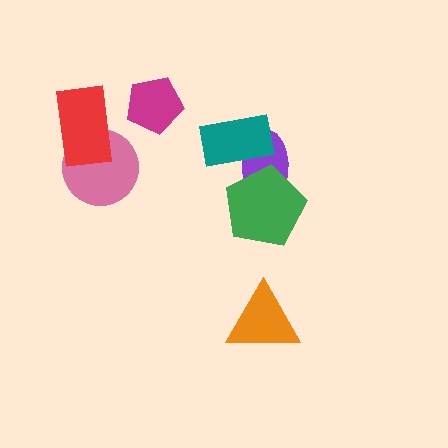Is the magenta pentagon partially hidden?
No, no other shape covers it.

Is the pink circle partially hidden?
Yes, it is partially covered by another shape.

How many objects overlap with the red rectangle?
1 object overlaps with the red rectangle.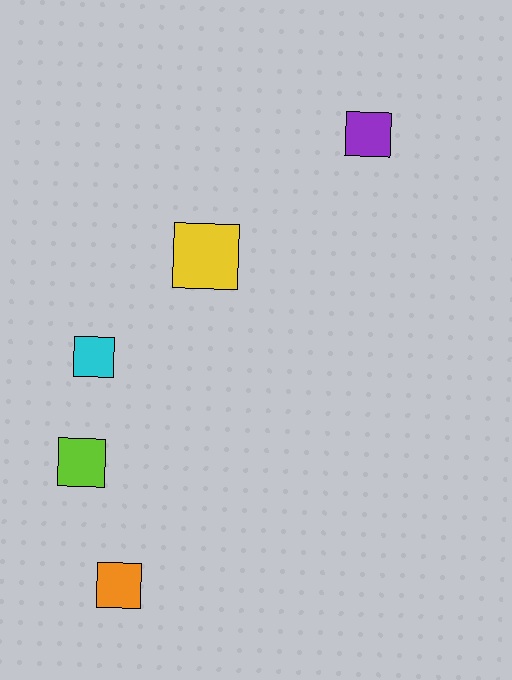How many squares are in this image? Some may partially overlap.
There are 5 squares.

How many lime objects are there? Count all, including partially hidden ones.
There is 1 lime object.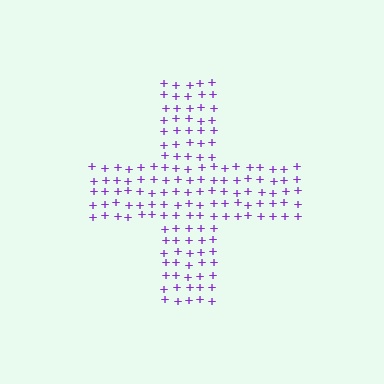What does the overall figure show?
The overall figure shows a cross.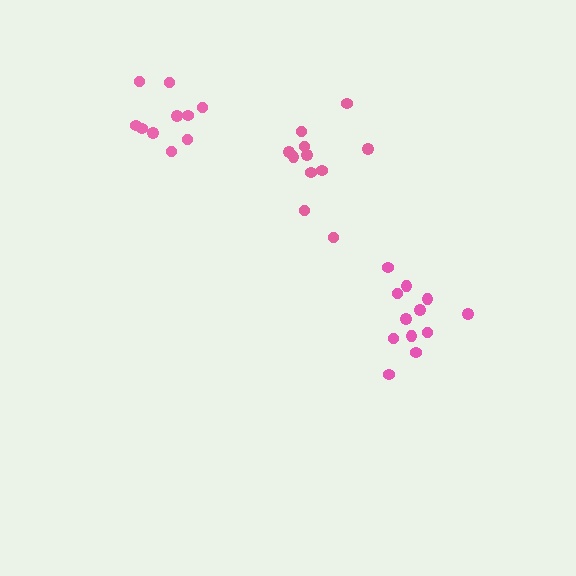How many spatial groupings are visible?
There are 3 spatial groupings.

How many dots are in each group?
Group 1: 11 dots, Group 2: 10 dots, Group 3: 12 dots (33 total).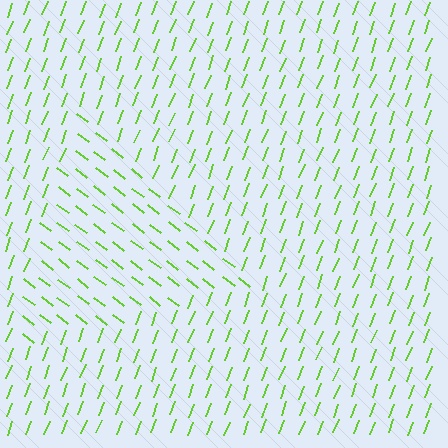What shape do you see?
I see a triangle.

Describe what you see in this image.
The image is filled with small lime line segments. A triangle region in the image has lines oriented differently from the surrounding lines, creating a visible texture boundary.